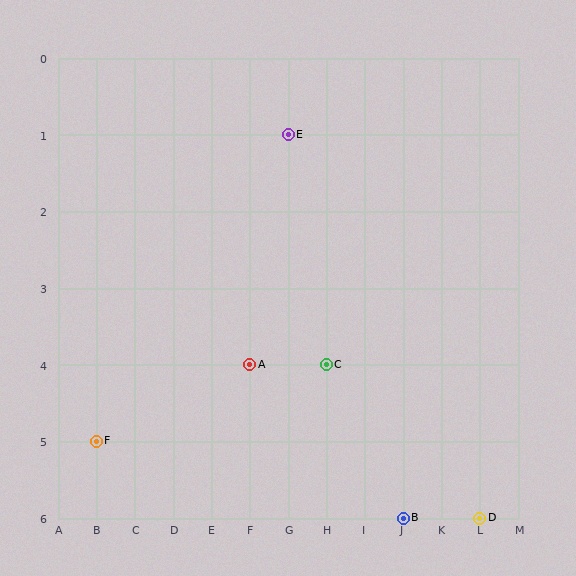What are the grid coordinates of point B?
Point B is at grid coordinates (J, 6).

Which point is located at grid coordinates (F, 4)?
Point A is at (F, 4).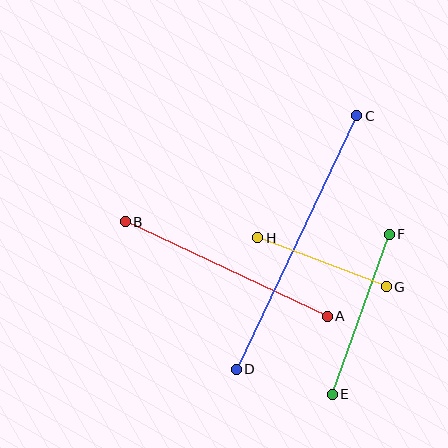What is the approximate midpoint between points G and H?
The midpoint is at approximately (322, 262) pixels.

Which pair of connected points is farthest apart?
Points C and D are farthest apart.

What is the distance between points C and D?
The distance is approximately 280 pixels.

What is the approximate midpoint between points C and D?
The midpoint is at approximately (297, 242) pixels.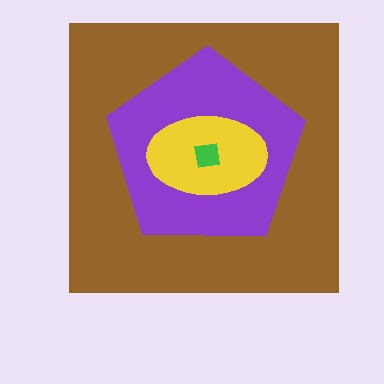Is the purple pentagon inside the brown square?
Yes.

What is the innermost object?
The green square.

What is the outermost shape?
The brown square.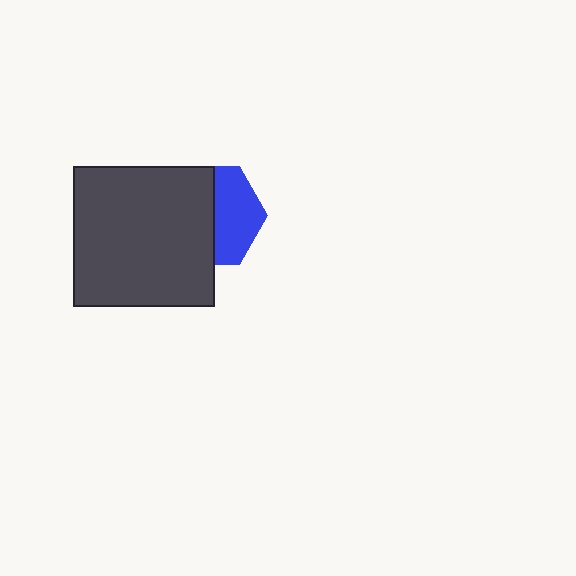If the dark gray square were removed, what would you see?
You would see the complete blue hexagon.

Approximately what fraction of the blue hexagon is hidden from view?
Roughly 55% of the blue hexagon is hidden behind the dark gray square.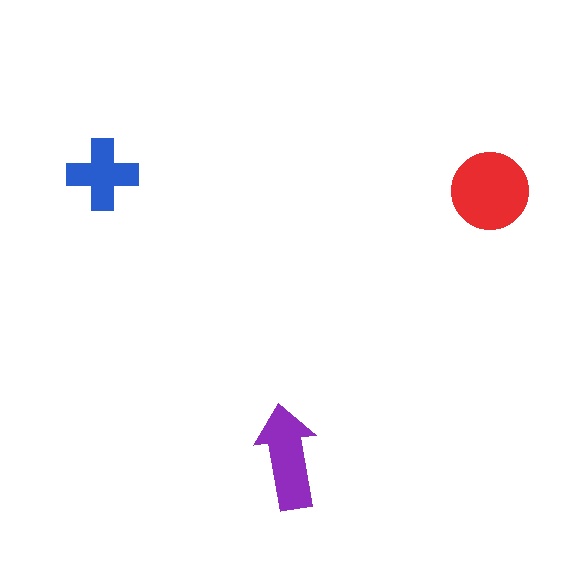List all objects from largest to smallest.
The red circle, the purple arrow, the blue cross.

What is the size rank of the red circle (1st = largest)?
1st.